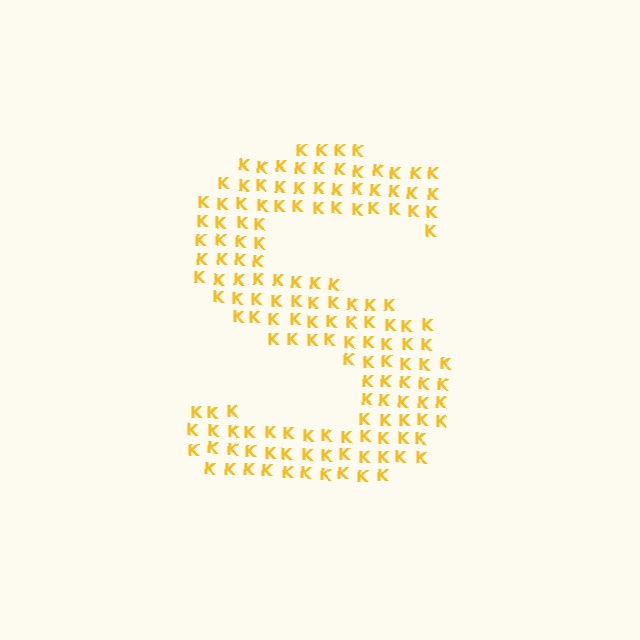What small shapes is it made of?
It is made of small letter K's.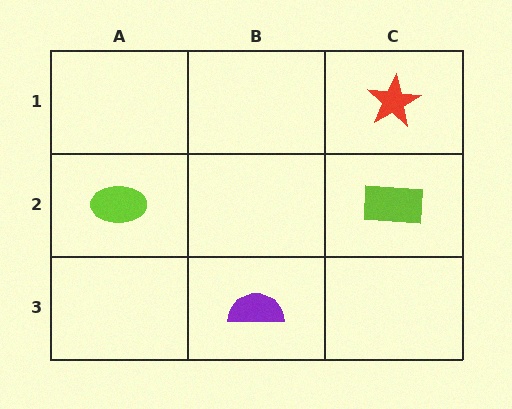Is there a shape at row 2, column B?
No, that cell is empty.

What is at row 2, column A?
A lime ellipse.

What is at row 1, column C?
A red star.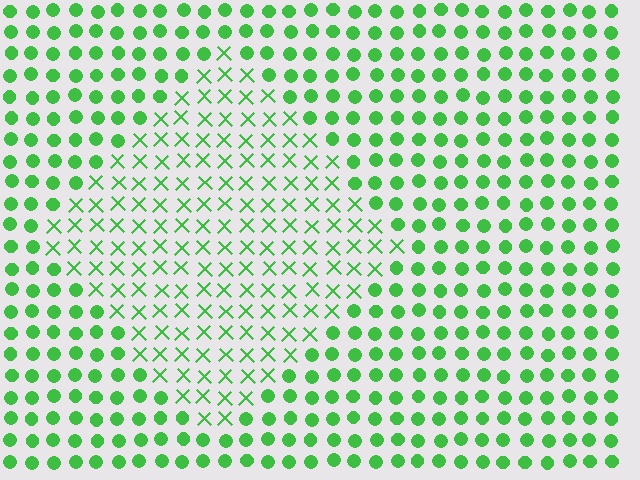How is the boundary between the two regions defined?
The boundary is defined by a change in element shape: X marks inside vs. circles outside. All elements share the same color and spacing.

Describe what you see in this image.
The image is filled with small green elements arranged in a uniform grid. A diamond-shaped region contains X marks, while the surrounding area contains circles. The boundary is defined purely by the change in element shape.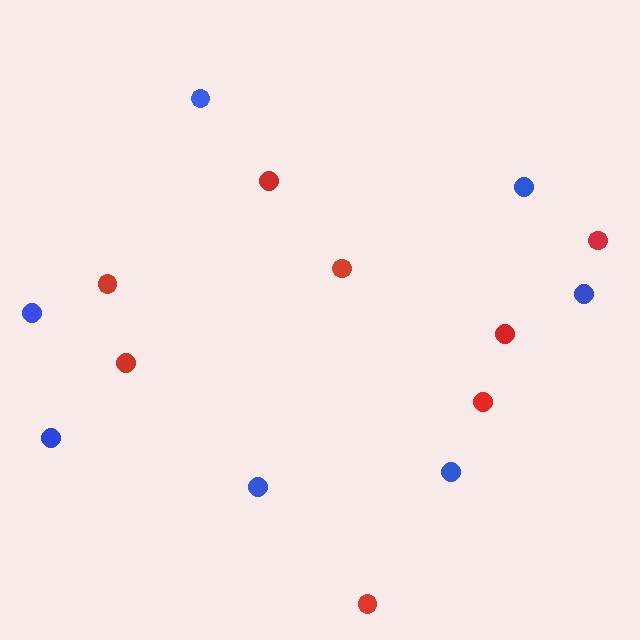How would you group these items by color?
There are 2 groups: one group of red circles (8) and one group of blue circles (7).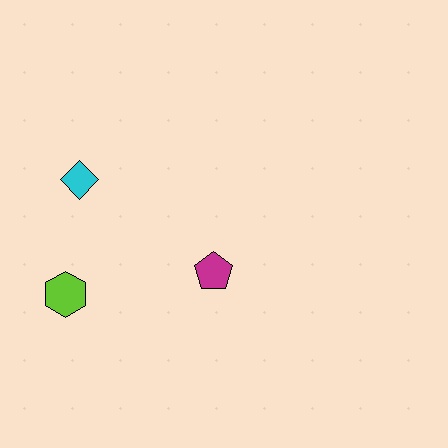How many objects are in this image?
There are 3 objects.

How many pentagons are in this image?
There is 1 pentagon.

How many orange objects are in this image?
There are no orange objects.